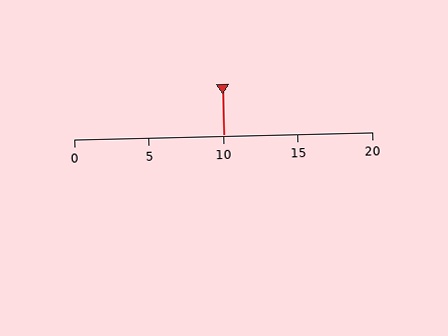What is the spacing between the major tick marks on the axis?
The major ticks are spaced 5 apart.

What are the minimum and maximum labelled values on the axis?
The axis runs from 0 to 20.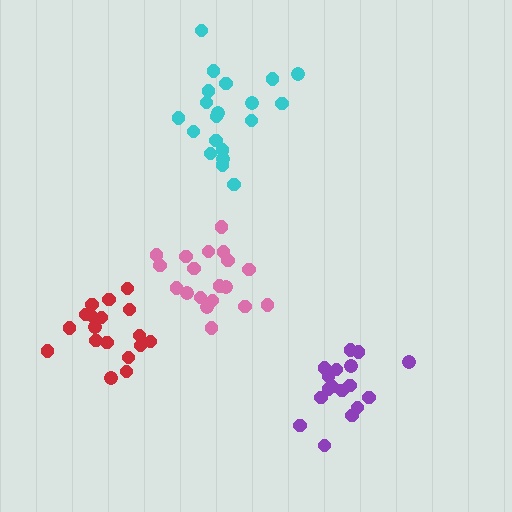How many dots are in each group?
Group 1: 19 dots, Group 2: 17 dots, Group 3: 20 dots, Group 4: 18 dots (74 total).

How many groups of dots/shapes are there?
There are 4 groups.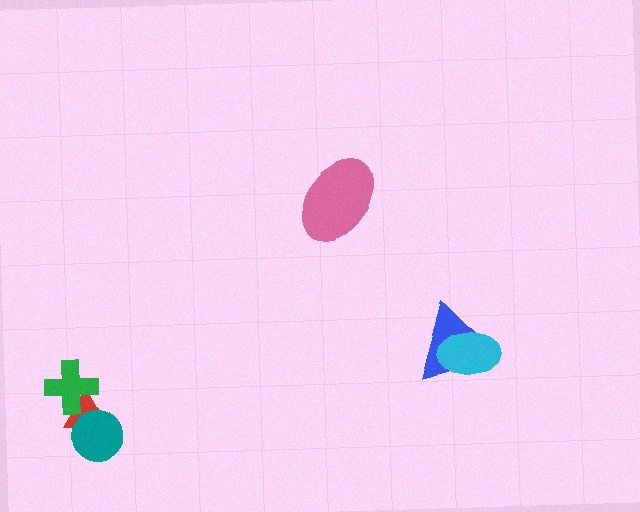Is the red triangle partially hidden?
Yes, it is partially covered by another shape.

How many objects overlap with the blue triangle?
1 object overlaps with the blue triangle.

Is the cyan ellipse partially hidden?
No, no other shape covers it.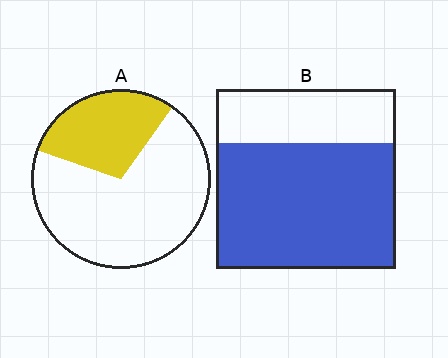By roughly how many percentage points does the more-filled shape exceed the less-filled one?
By roughly 40 percentage points (B over A).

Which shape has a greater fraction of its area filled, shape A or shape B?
Shape B.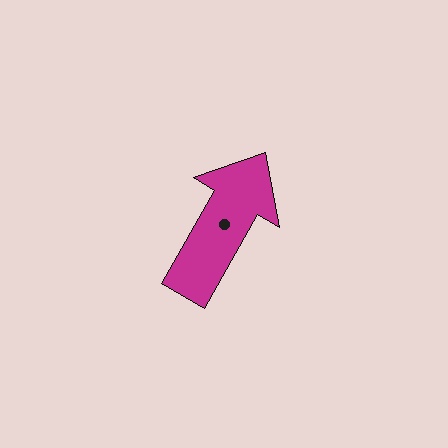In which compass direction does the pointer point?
Northeast.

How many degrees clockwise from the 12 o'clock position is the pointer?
Approximately 30 degrees.